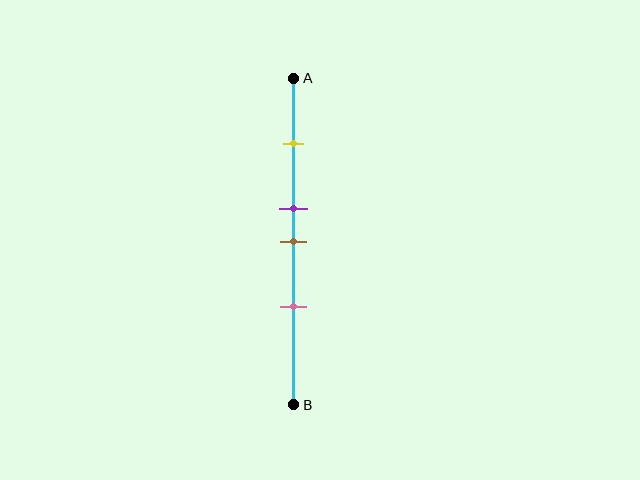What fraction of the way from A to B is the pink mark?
The pink mark is approximately 70% (0.7) of the way from A to B.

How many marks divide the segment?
There are 4 marks dividing the segment.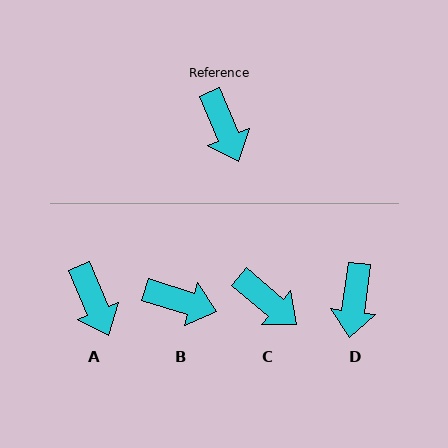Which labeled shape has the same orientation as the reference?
A.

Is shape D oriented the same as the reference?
No, it is off by about 30 degrees.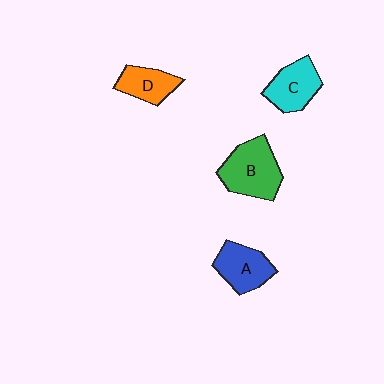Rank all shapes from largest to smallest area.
From largest to smallest: B (green), C (cyan), A (blue), D (orange).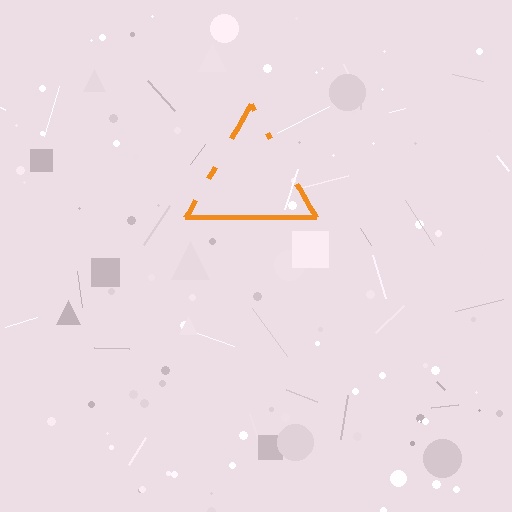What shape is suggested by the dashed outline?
The dashed outline suggests a triangle.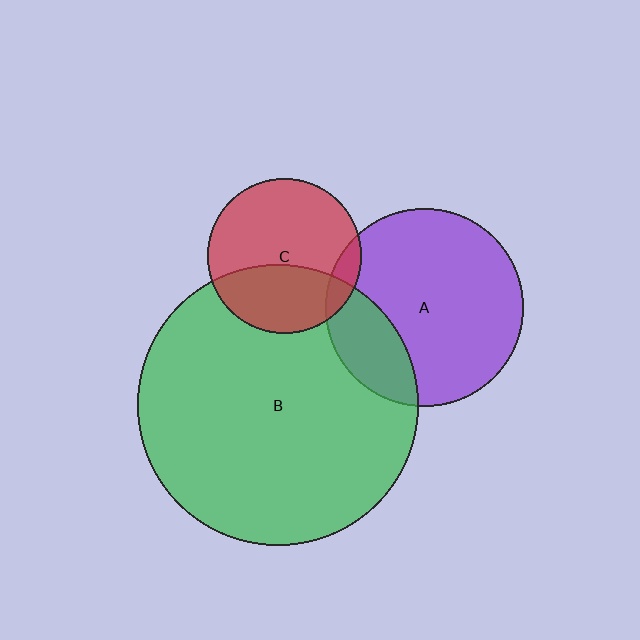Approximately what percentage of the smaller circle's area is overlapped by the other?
Approximately 40%.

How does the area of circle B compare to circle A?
Approximately 2.0 times.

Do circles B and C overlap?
Yes.